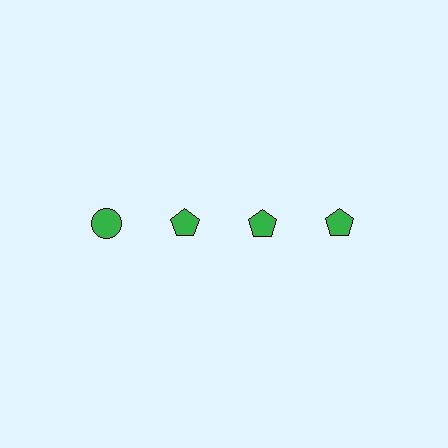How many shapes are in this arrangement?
There are 4 shapes arranged in a grid pattern.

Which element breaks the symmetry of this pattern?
The green circle in the top row, leftmost column breaks the symmetry. All other shapes are green pentagons.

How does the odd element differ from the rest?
It has a different shape: circle instead of pentagon.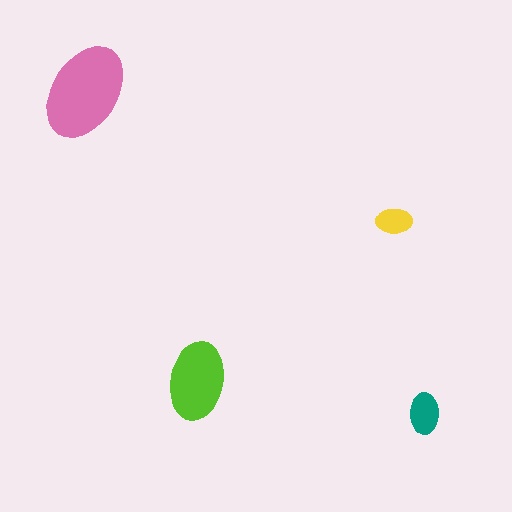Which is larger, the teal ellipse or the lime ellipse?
The lime one.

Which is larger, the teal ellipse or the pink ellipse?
The pink one.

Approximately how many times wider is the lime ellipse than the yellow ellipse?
About 2 times wider.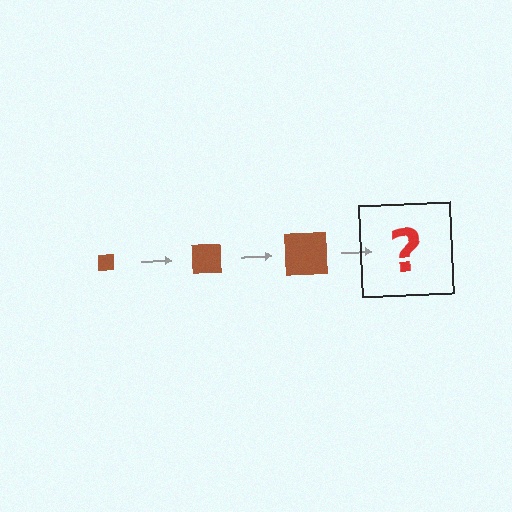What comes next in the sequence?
The next element should be a brown square, larger than the previous one.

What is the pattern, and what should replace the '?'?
The pattern is that the square gets progressively larger each step. The '?' should be a brown square, larger than the previous one.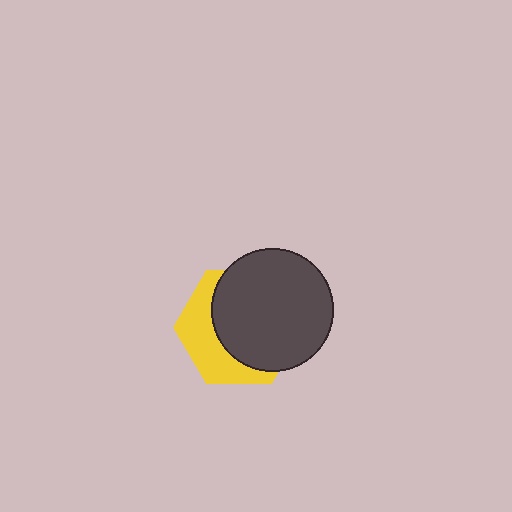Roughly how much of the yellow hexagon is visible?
A small part of it is visible (roughly 37%).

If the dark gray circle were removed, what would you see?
You would see the complete yellow hexagon.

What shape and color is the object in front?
The object in front is a dark gray circle.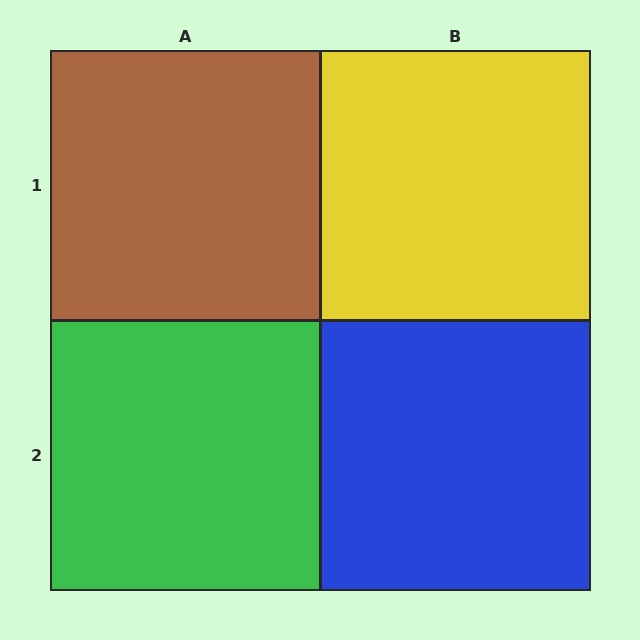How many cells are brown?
1 cell is brown.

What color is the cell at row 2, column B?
Blue.